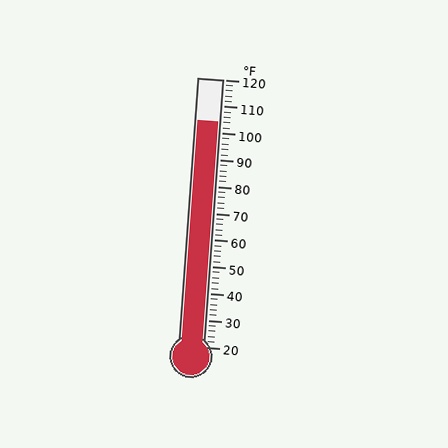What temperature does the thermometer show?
The thermometer shows approximately 104°F.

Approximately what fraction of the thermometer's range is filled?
The thermometer is filled to approximately 85% of its range.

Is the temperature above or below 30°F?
The temperature is above 30°F.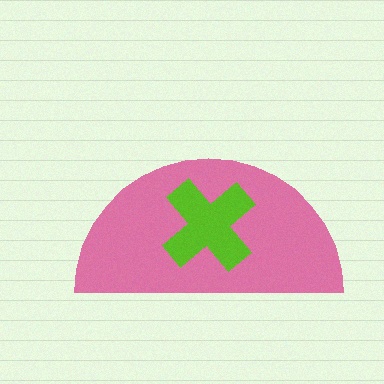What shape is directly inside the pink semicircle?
The lime cross.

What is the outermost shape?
The pink semicircle.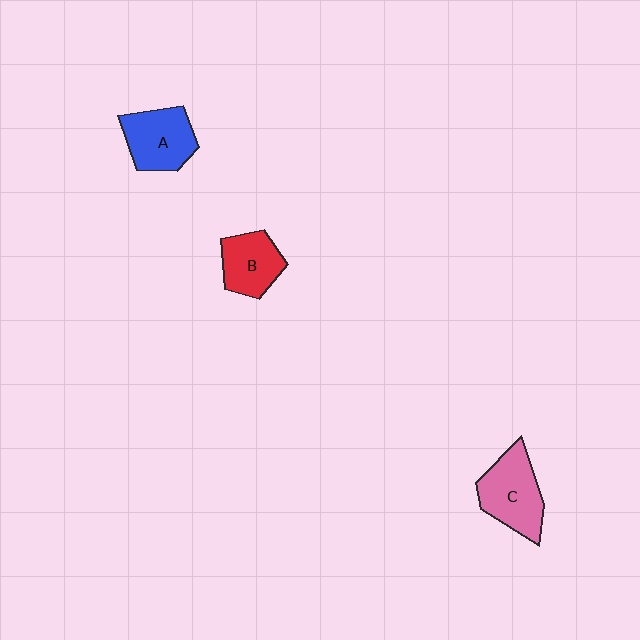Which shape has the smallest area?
Shape B (red).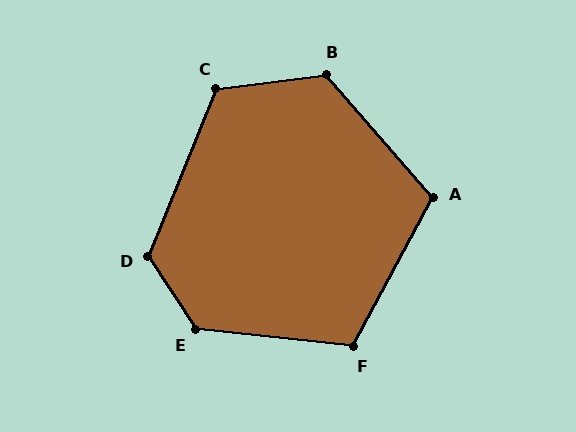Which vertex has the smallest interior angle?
A, at approximately 111 degrees.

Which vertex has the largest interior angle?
E, at approximately 130 degrees.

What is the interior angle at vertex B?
Approximately 124 degrees (obtuse).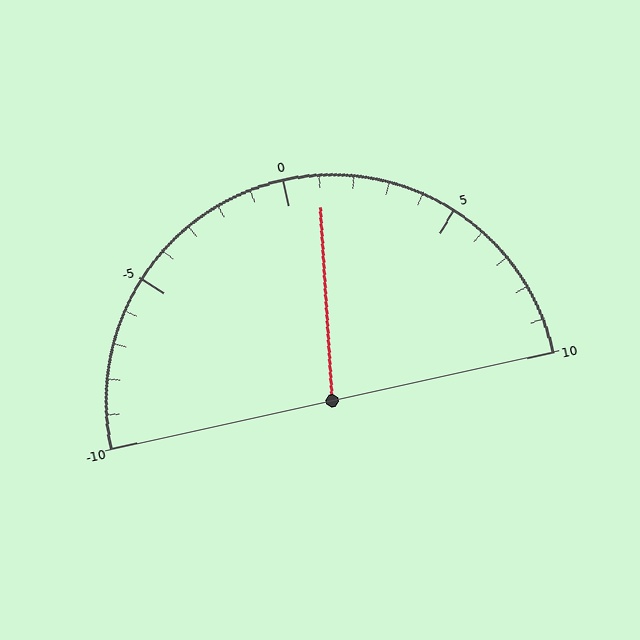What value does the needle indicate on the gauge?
The needle indicates approximately 1.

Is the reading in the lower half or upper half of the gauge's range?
The reading is in the upper half of the range (-10 to 10).